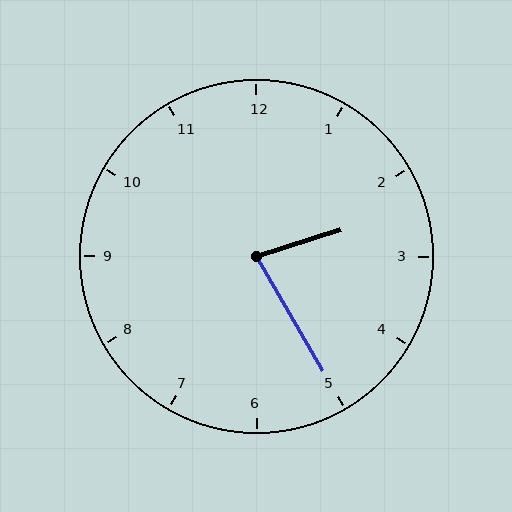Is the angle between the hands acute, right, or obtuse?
It is acute.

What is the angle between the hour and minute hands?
Approximately 78 degrees.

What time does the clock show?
2:25.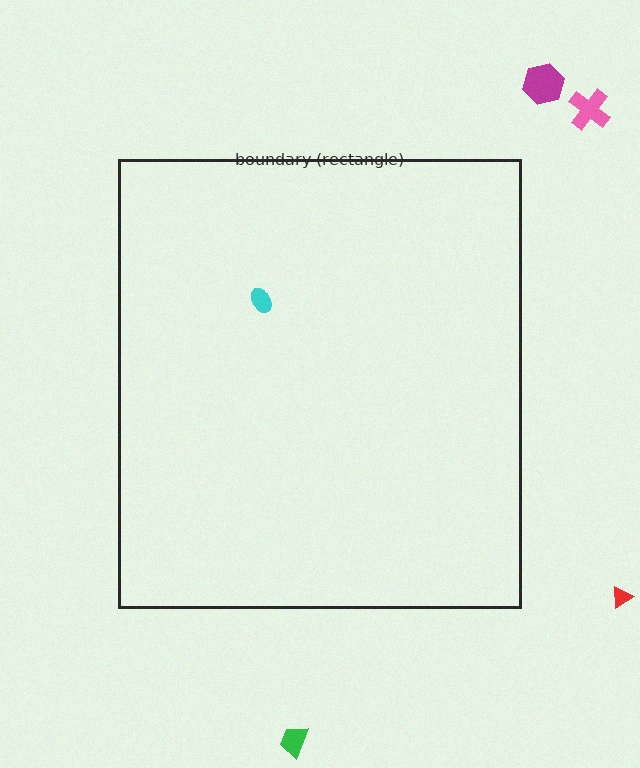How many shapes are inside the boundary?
1 inside, 4 outside.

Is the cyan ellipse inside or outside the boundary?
Inside.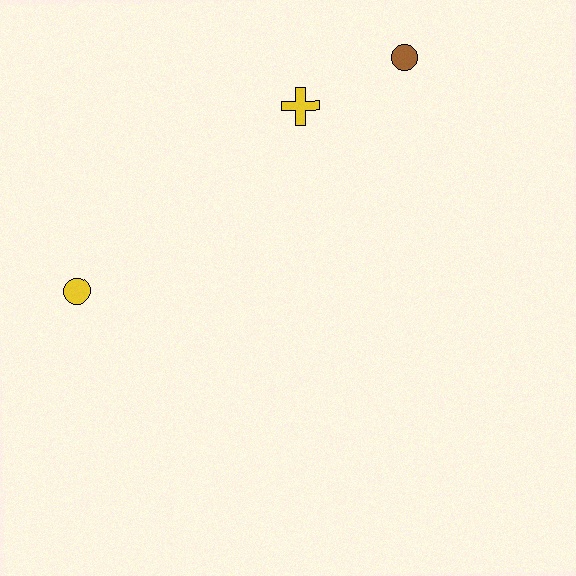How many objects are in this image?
There are 3 objects.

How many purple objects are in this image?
There are no purple objects.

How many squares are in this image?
There are no squares.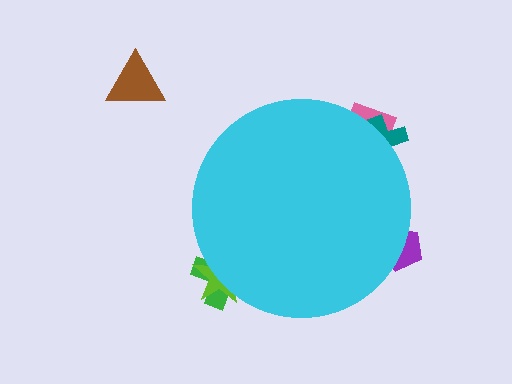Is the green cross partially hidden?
Yes, the green cross is partially hidden behind the cyan circle.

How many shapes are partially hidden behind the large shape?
5 shapes are partially hidden.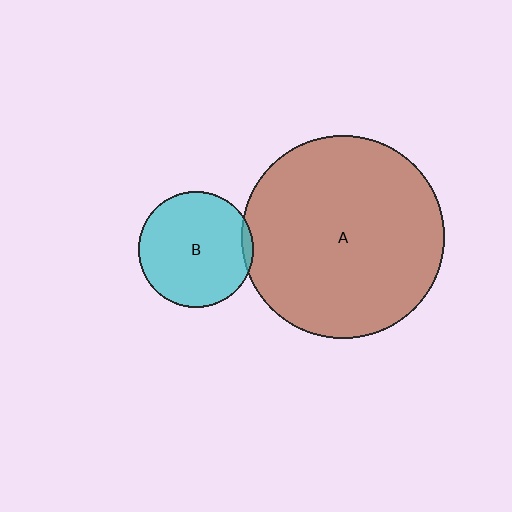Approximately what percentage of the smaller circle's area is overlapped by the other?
Approximately 5%.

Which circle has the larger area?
Circle A (brown).